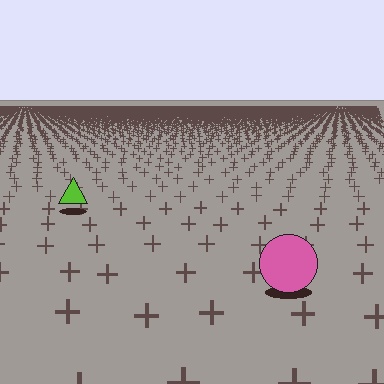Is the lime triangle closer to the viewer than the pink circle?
No. The pink circle is closer — you can tell from the texture gradient: the ground texture is coarser near it.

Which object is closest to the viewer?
The pink circle is closest. The texture marks near it are larger and more spread out.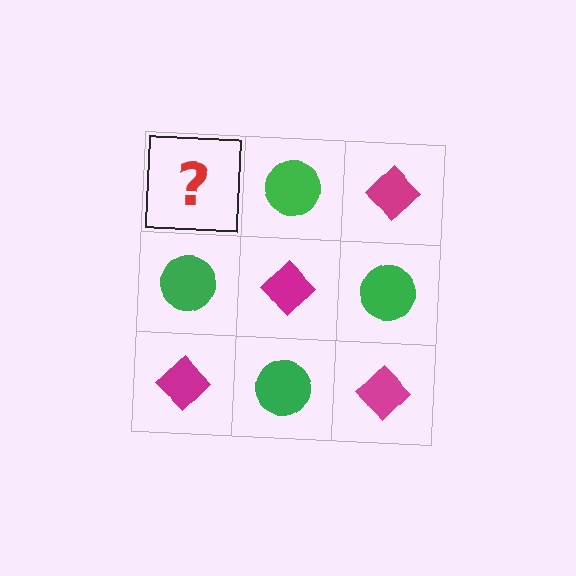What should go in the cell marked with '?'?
The missing cell should contain a magenta diamond.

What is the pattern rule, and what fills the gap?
The rule is that it alternates magenta diamond and green circle in a checkerboard pattern. The gap should be filled with a magenta diamond.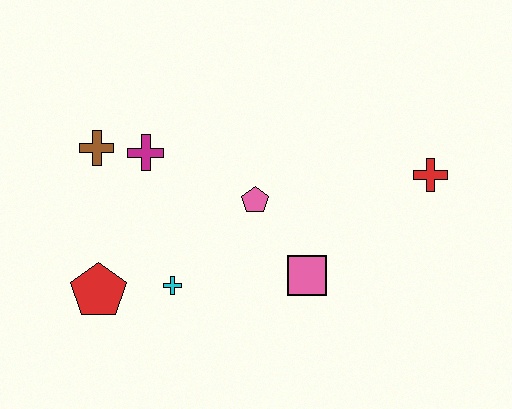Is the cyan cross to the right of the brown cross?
Yes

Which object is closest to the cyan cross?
The red pentagon is closest to the cyan cross.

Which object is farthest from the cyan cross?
The red cross is farthest from the cyan cross.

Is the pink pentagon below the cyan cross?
No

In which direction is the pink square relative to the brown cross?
The pink square is to the right of the brown cross.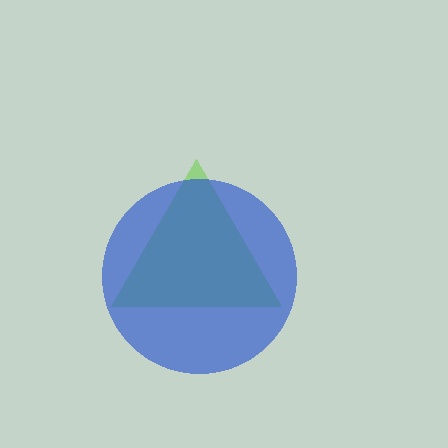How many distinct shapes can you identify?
There are 2 distinct shapes: a lime triangle, a blue circle.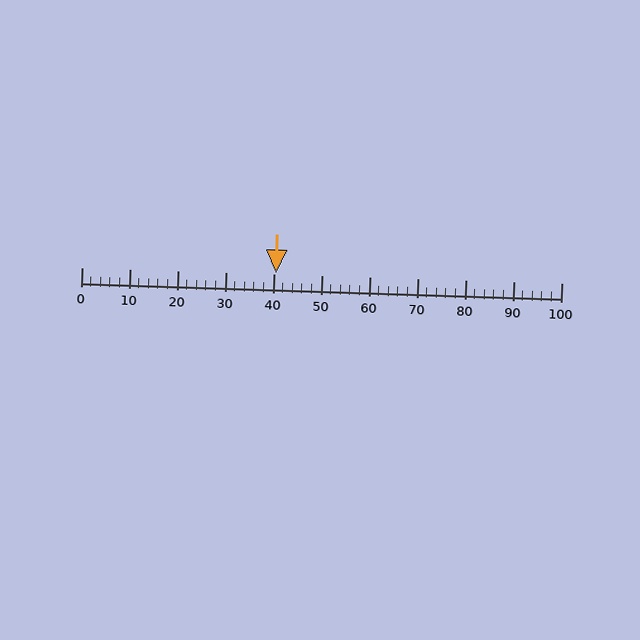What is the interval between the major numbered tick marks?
The major tick marks are spaced 10 units apart.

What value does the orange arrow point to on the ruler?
The orange arrow points to approximately 40.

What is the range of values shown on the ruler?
The ruler shows values from 0 to 100.